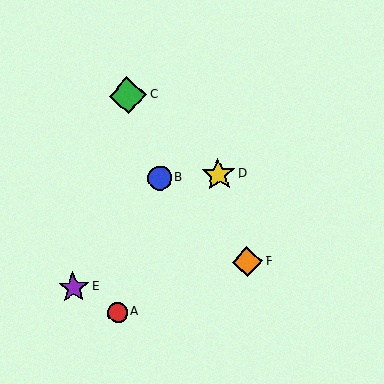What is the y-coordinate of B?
Object B is at y≈178.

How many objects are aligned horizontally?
2 objects (B, D) are aligned horizontally.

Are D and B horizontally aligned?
Yes, both are at y≈175.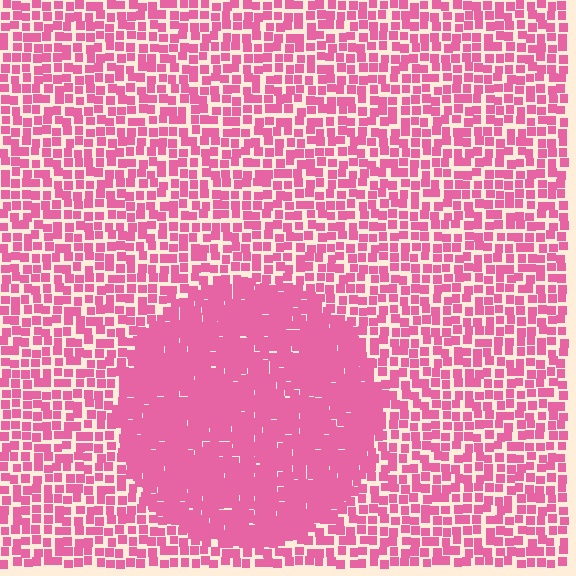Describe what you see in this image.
The image contains small pink elements arranged at two different densities. A circle-shaped region is visible where the elements are more densely packed than the surrounding area.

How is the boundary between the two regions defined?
The boundary is defined by a change in element density (approximately 2.0x ratio). All elements are the same color, size, and shape.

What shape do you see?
I see a circle.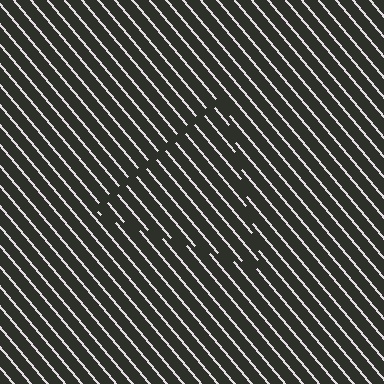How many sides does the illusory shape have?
3 sides — the line-ends trace a triangle.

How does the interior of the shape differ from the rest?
The interior of the shape contains the same grating, shifted by half a period — the contour is defined by the phase discontinuity where line-ends from the inner and outer gratings abut.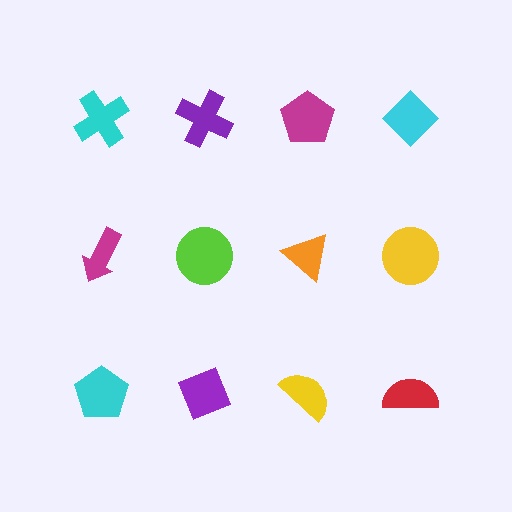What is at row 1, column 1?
A cyan cross.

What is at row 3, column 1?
A cyan pentagon.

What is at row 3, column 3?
A yellow semicircle.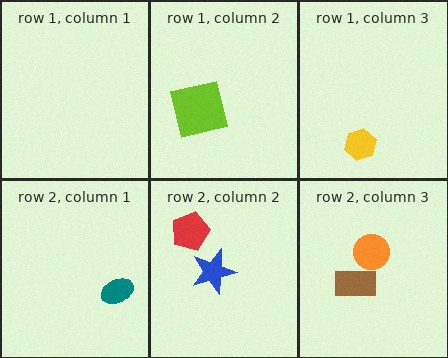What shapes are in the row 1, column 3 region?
The yellow hexagon.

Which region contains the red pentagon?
The row 2, column 2 region.